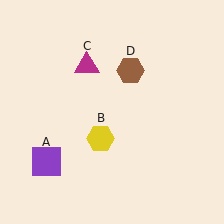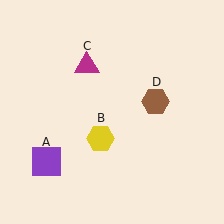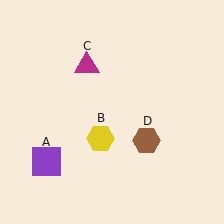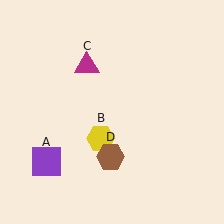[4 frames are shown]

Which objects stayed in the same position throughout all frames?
Purple square (object A) and yellow hexagon (object B) and magenta triangle (object C) remained stationary.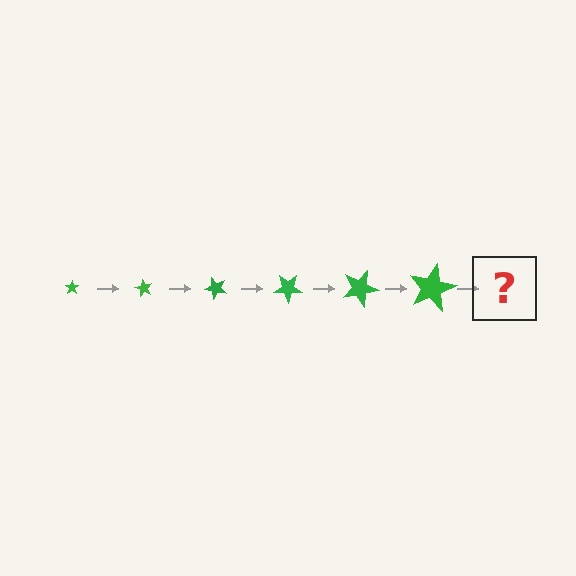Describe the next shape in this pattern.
It should be a star, larger than the previous one and rotated 360 degrees from the start.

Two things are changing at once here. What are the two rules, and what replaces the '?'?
The two rules are that the star grows larger each step and it rotates 60 degrees each step. The '?' should be a star, larger than the previous one and rotated 360 degrees from the start.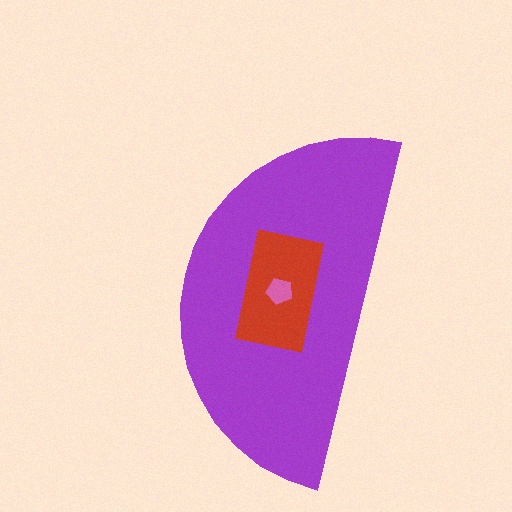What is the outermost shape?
The purple semicircle.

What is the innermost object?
The pink pentagon.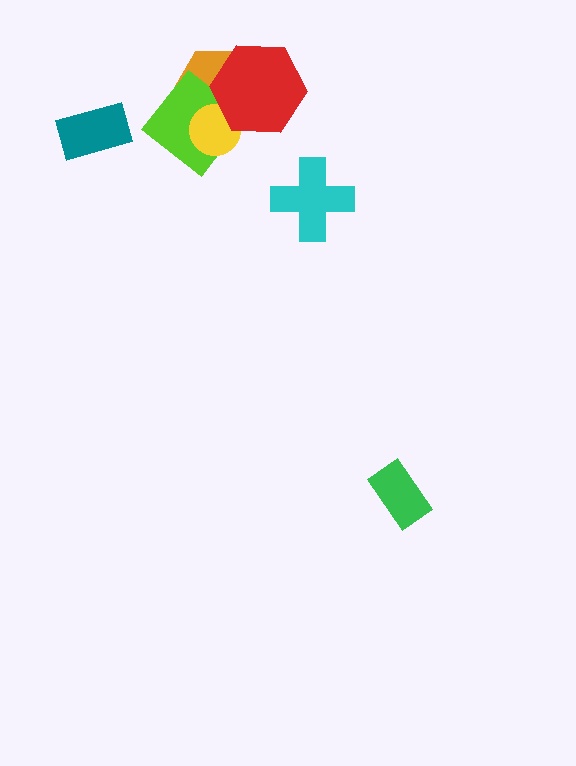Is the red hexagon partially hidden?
No, no other shape covers it.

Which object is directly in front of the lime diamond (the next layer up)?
The yellow circle is directly in front of the lime diamond.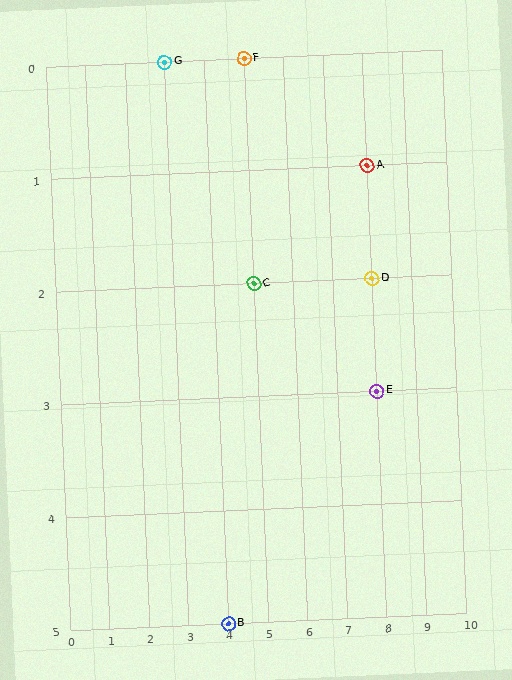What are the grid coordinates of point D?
Point D is at grid coordinates (8, 2).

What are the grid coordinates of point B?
Point B is at grid coordinates (4, 5).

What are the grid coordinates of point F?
Point F is at grid coordinates (5, 0).